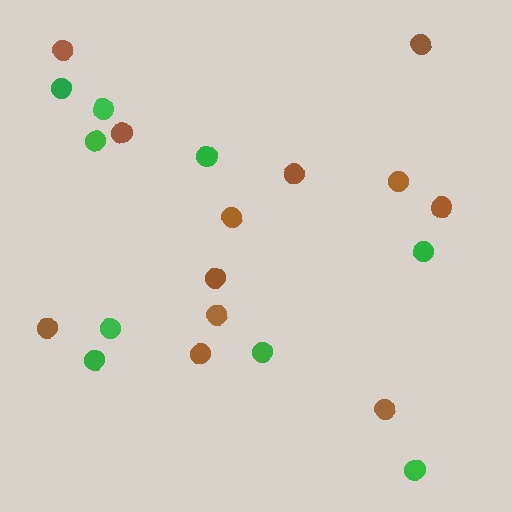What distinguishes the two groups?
There are 2 groups: one group of brown circles (12) and one group of green circles (9).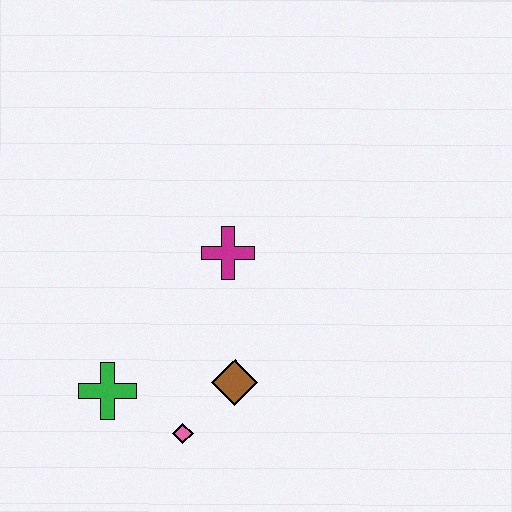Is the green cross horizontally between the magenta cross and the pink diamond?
No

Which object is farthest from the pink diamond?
The magenta cross is farthest from the pink diamond.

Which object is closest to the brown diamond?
The pink diamond is closest to the brown diamond.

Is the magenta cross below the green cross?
No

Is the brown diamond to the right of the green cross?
Yes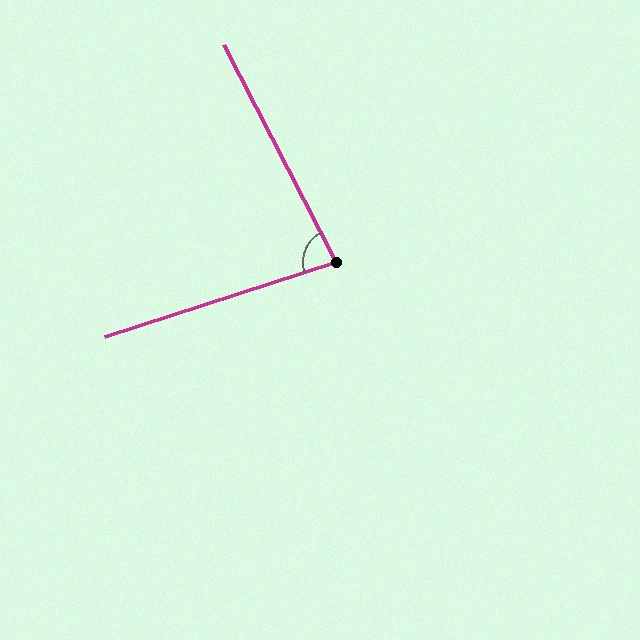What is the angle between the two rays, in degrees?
Approximately 81 degrees.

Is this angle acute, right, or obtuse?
It is acute.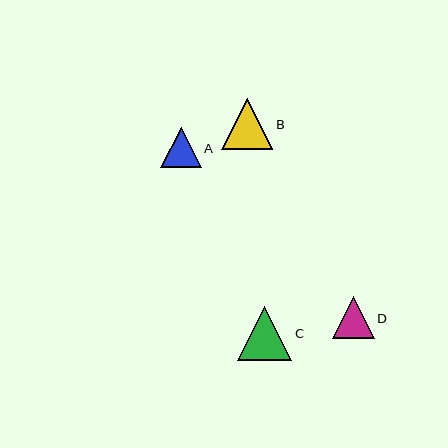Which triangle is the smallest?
Triangle A is the smallest with a size of approximately 40 pixels.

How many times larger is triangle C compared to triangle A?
Triangle C is approximately 1.3 times the size of triangle A.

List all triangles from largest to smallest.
From largest to smallest: C, B, D, A.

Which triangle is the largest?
Triangle C is the largest with a size of approximately 54 pixels.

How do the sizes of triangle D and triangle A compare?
Triangle D and triangle A are approximately the same size.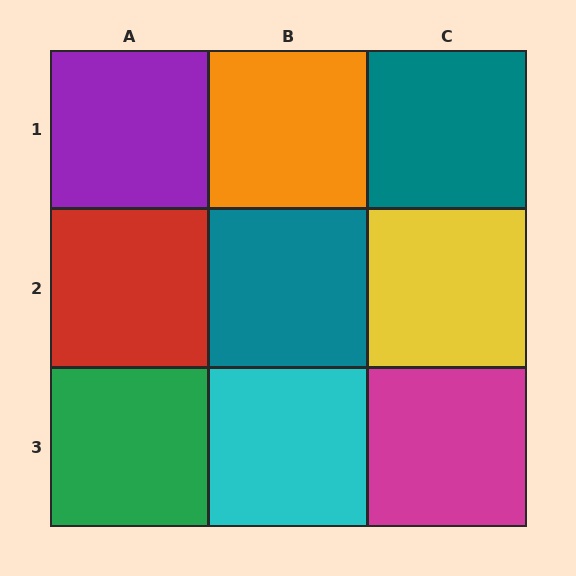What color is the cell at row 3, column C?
Magenta.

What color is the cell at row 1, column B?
Orange.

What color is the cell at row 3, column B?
Cyan.